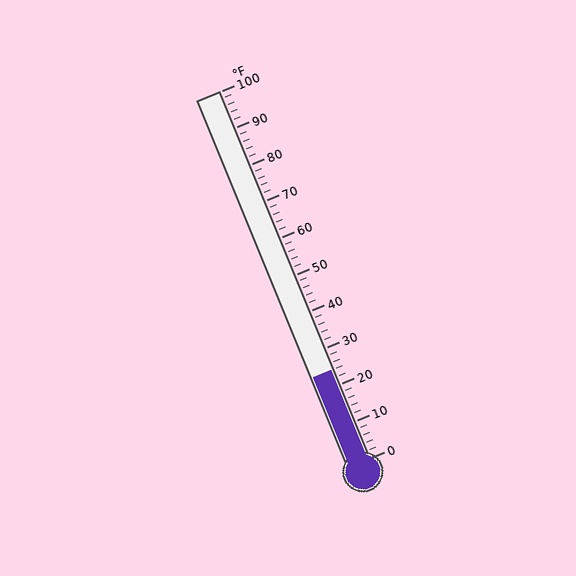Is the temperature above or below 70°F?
The temperature is below 70°F.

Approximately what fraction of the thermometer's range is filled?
The thermometer is filled to approximately 25% of its range.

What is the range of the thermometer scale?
The thermometer scale ranges from 0°F to 100°F.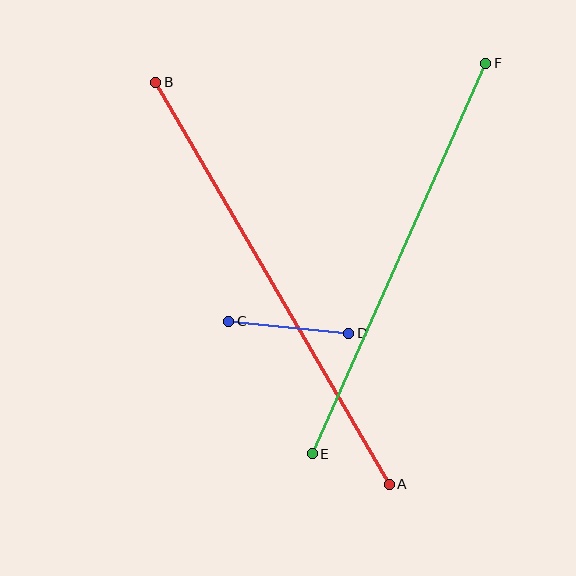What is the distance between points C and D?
The distance is approximately 121 pixels.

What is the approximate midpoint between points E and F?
The midpoint is at approximately (399, 258) pixels.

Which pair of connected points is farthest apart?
Points A and B are farthest apart.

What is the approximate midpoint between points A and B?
The midpoint is at approximately (272, 283) pixels.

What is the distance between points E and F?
The distance is approximately 427 pixels.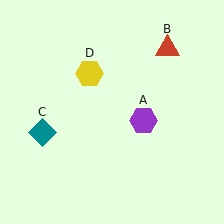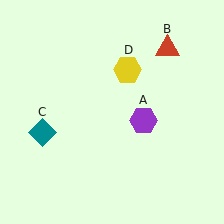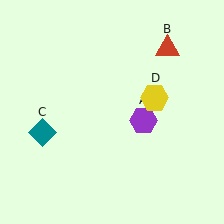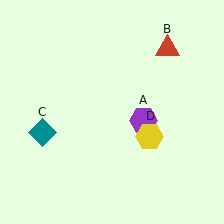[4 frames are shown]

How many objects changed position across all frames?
1 object changed position: yellow hexagon (object D).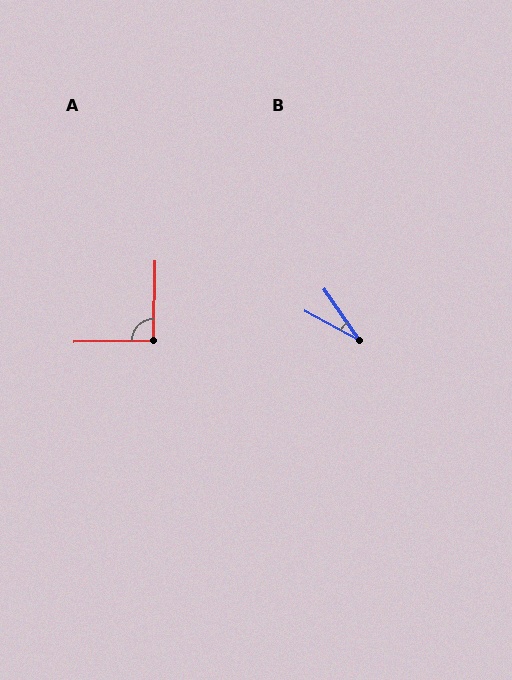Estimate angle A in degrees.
Approximately 92 degrees.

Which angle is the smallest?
B, at approximately 27 degrees.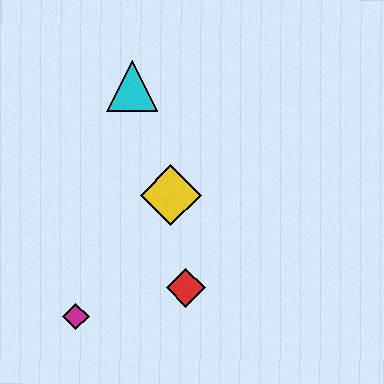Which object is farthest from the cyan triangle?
The magenta diamond is farthest from the cyan triangle.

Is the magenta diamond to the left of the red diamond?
Yes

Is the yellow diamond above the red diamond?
Yes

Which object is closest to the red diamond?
The yellow diamond is closest to the red diamond.